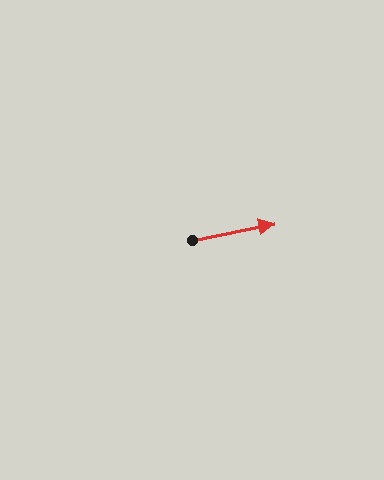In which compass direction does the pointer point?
East.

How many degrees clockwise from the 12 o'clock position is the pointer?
Approximately 79 degrees.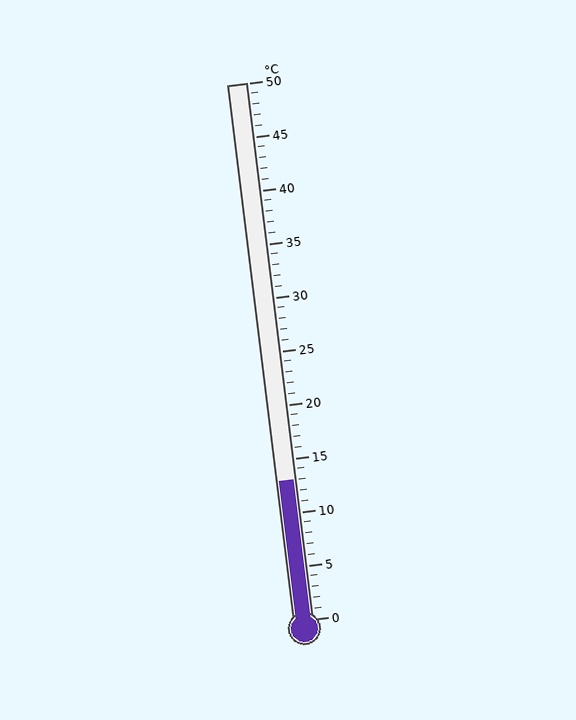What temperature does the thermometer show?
The thermometer shows approximately 13°C.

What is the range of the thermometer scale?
The thermometer scale ranges from 0°C to 50°C.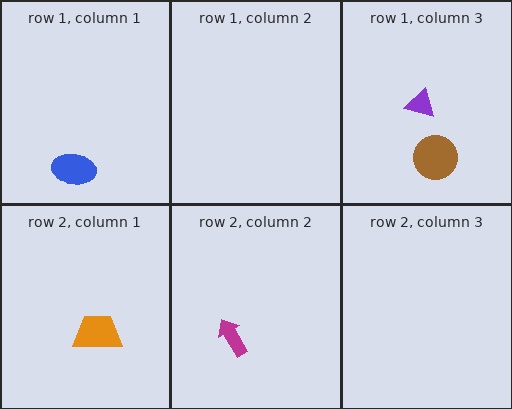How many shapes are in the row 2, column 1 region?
1.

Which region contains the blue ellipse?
The row 1, column 1 region.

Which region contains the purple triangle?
The row 1, column 3 region.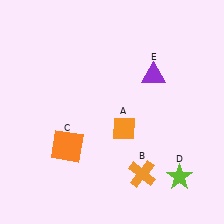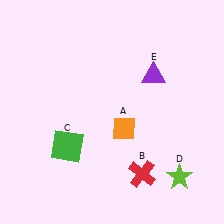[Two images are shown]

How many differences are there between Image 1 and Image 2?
There are 2 differences between the two images.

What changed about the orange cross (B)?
In Image 1, B is orange. In Image 2, it changed to red.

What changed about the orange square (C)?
In Image 1, C is orange. In Image 2, it changed to green.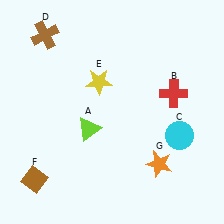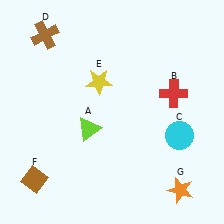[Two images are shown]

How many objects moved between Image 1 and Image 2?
1 object moved between the two images.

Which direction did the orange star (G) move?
The orange star (G) moved down.